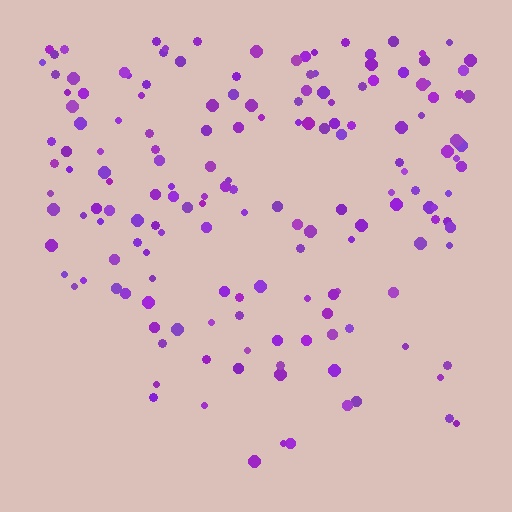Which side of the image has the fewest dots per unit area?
The bottom.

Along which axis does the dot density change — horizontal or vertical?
Vertical.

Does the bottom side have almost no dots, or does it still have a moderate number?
Still a moderate number, just noticeably fewer than the top.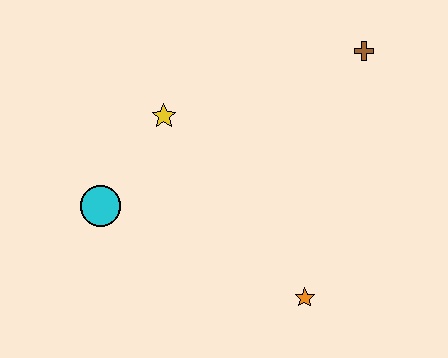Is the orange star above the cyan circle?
No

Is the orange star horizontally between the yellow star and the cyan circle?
No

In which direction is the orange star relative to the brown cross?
The orange star is below the brown cross.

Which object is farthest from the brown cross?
The cyan circle is farthest from the brown cross.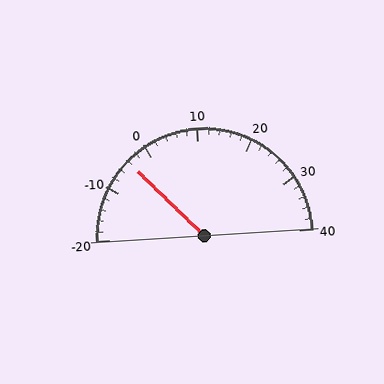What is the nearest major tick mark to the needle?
The nearest major tick mark is 0.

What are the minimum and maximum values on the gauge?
The gauge ranges from -20 to 40.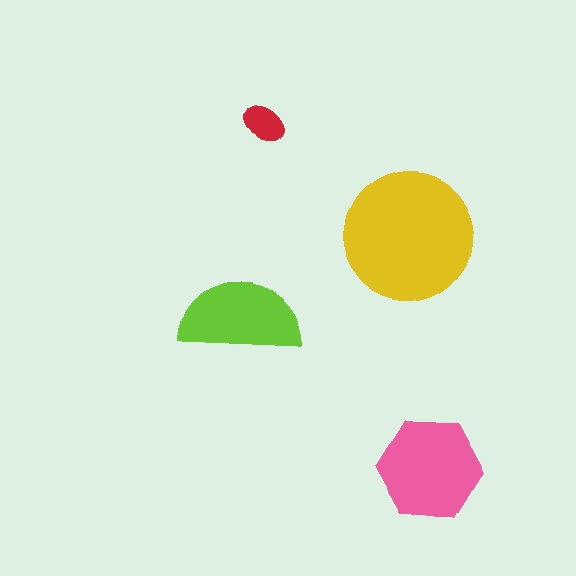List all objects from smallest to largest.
The red ellipse, the lime semicircle, the pink hexagon, the yellow circle.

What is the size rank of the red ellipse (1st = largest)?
4th.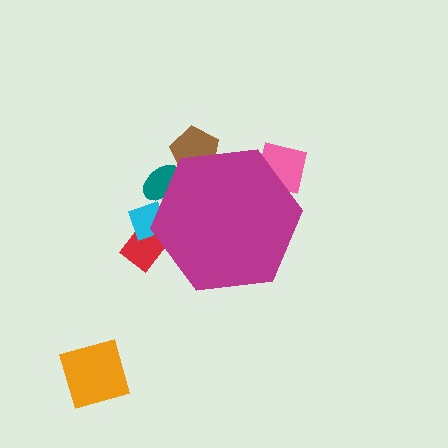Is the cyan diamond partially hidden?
Yes, the cyan diamond is partially hidden behind the magenta hexagon.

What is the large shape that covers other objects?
A magenta hexagon.